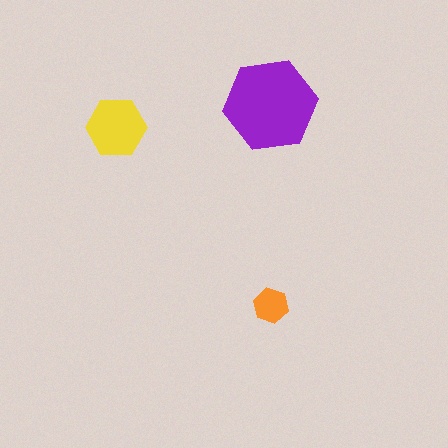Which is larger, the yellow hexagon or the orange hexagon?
The yellow one.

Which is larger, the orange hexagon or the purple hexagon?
The purple one.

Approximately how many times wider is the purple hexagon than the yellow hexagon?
About 1.5 times wider.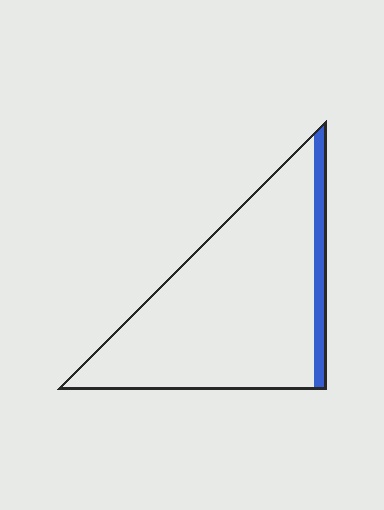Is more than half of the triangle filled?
No.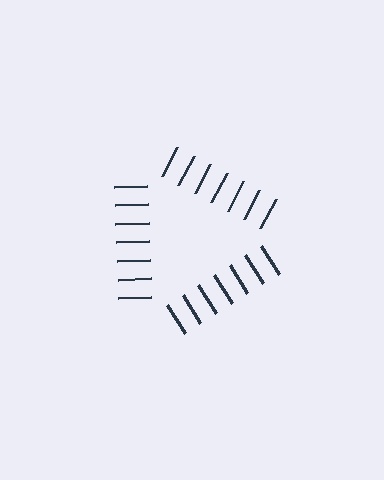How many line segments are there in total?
21 — 7 along each of the 3 edges.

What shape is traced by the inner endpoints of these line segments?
An illusory triangle — the line segments terminate on its edges but no continuous stroke is drawn.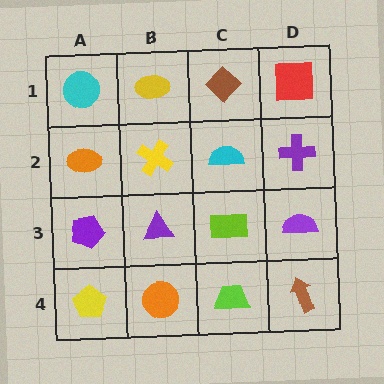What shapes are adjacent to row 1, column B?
A yellow cross (row 2, column B), a cyan circle (row 1, column A), a brown diamond (row 1, column C).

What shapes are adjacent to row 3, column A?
An orange ellipse (row 2, column A), a yellow pentagon (row 4, column A), a purple triangle (row 3, column B).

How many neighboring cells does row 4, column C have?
3.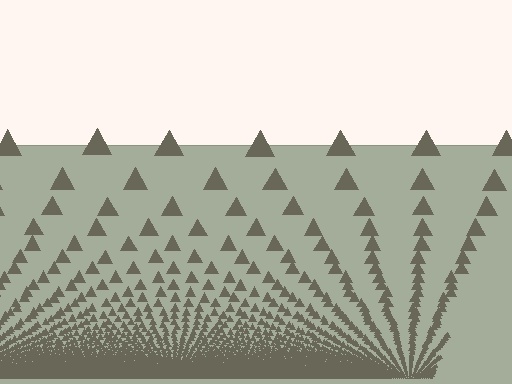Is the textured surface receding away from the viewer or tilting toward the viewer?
The surface appears to tilt toward the viewer. Texture elements get larger and sparser toward the top.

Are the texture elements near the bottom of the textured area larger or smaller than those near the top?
Smaller. The gradient is inverted — elements near the bottom are smaller and denser.